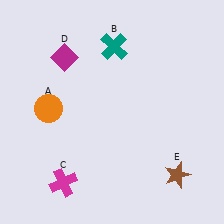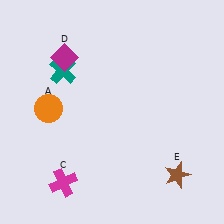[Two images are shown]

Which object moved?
The teal cross (B) moved left.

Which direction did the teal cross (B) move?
The teal cross (B) moved left.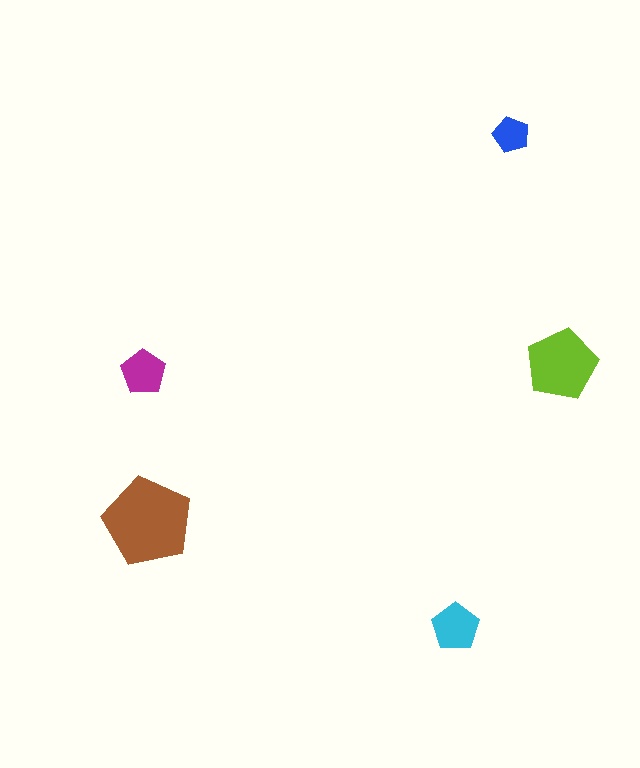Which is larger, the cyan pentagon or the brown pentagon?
The brown one.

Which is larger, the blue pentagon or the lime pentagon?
The lime one.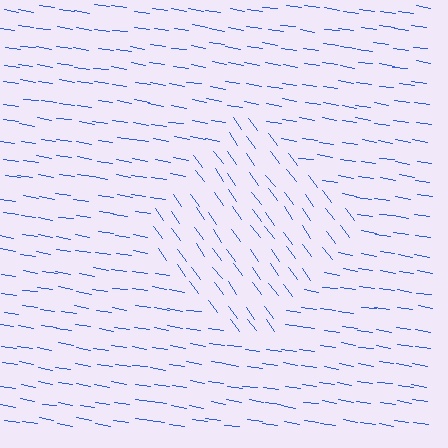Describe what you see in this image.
The image is filled with small blue line segments. A diamond region in the image has lines oriented differently from the surrounding lines, creating a visible texture boundary.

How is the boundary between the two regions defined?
The boundary is defined purely by a change in line orientation (approximately 45 degrees difference). All lines are the same color and thickness.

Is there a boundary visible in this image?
Yes, there is a texture boundary formed by a change in line orientation.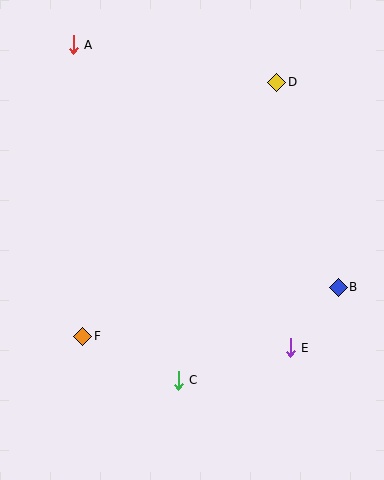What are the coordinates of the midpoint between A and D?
The midpoint between A and D is at (175, 64).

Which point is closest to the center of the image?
Point C at (178, 380) is closest to the center.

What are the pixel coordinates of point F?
Point F is at (83, 336).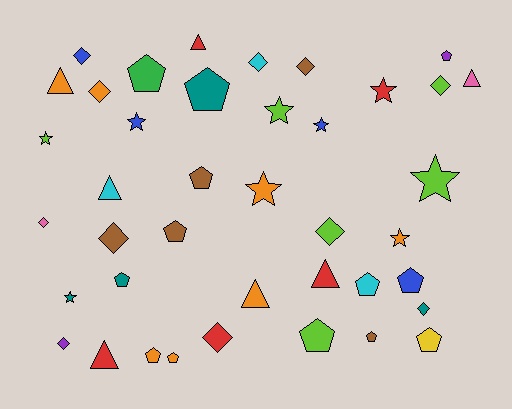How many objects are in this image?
There are 40 objects.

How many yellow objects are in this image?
There is 1 yellow object.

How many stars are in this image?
There are 9 stars.